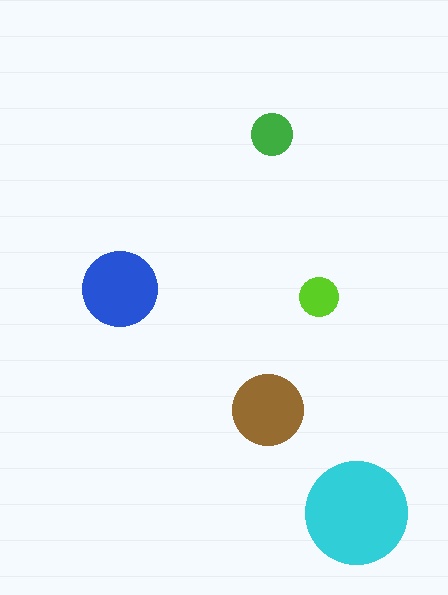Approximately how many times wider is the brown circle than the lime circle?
About 2 times wider.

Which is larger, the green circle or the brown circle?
The brown one.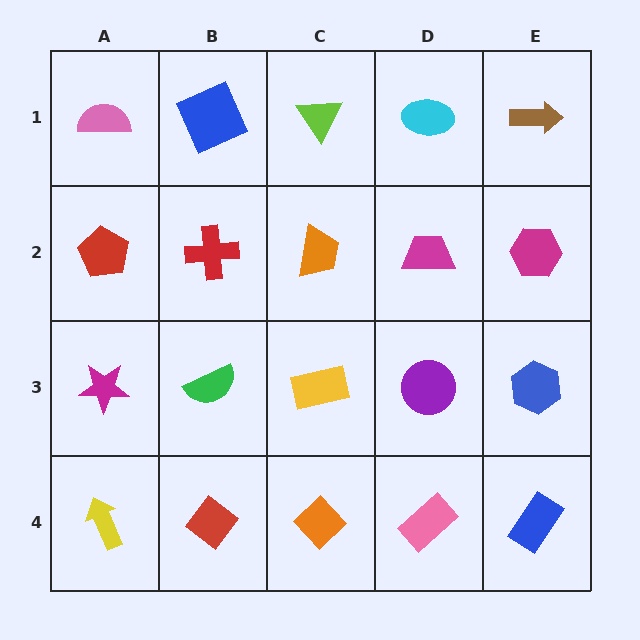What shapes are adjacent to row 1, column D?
A magenta trapezoid (row 2, column D), a lime triangle (row 1, column C), a brown arrow (row 1, column E).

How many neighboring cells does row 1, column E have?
2.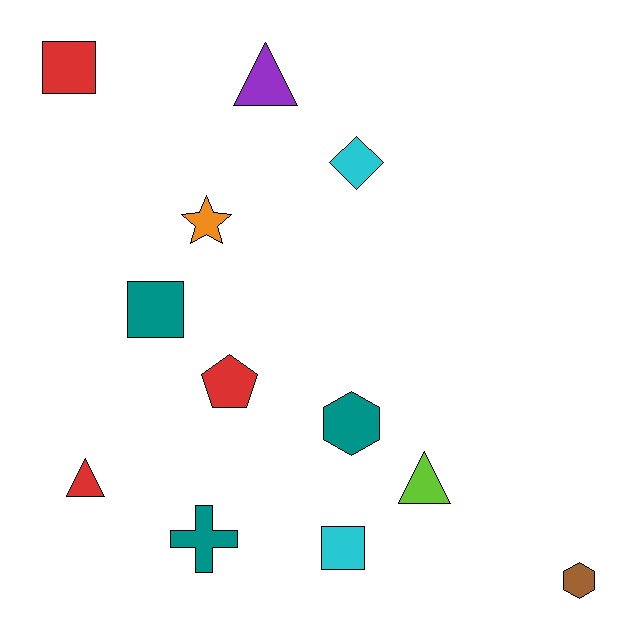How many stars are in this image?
There is 1 star.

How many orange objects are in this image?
There is 1 orange object.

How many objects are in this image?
There are 12 objects.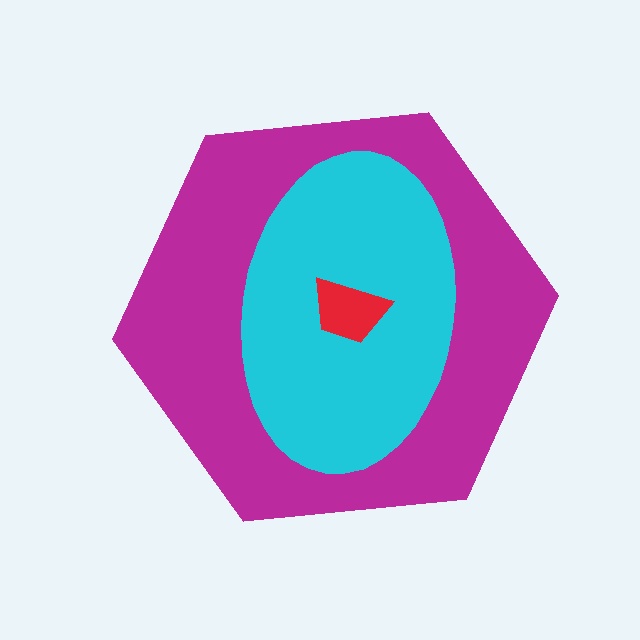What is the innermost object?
The red trapezoid.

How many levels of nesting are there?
3.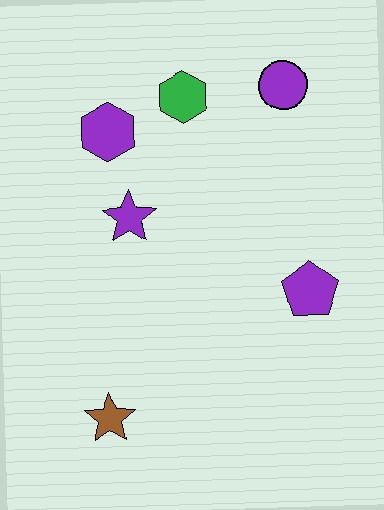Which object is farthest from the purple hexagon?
The brown star is farthest from the purple hexagon.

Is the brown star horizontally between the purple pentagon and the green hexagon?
No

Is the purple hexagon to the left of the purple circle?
Yes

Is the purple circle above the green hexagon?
Yes